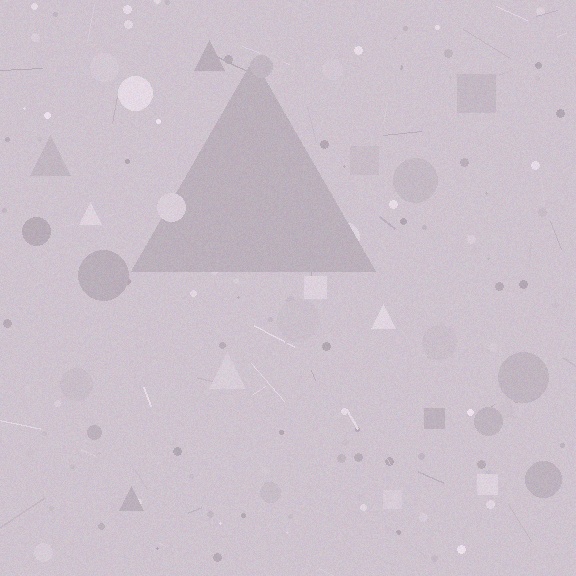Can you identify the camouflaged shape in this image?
The camouflaged shape is a triangle.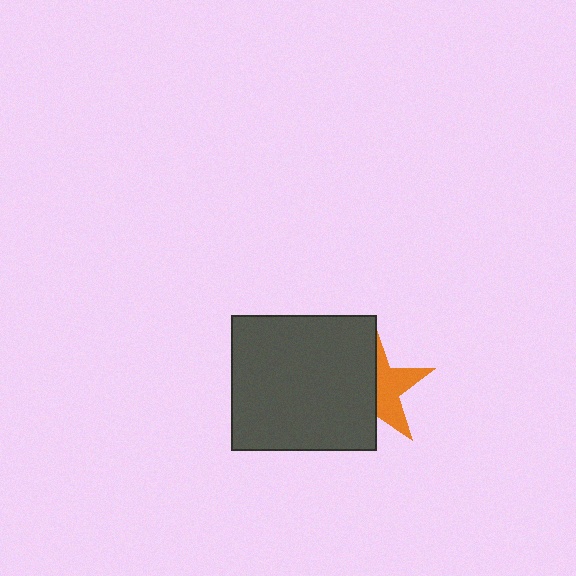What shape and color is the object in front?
The object in front is a dark gray rectangle.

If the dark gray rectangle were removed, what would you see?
You would see the complete orange star.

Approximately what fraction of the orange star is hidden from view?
Roughly 56% of the orange star is hidden behind the dark gray rectangle.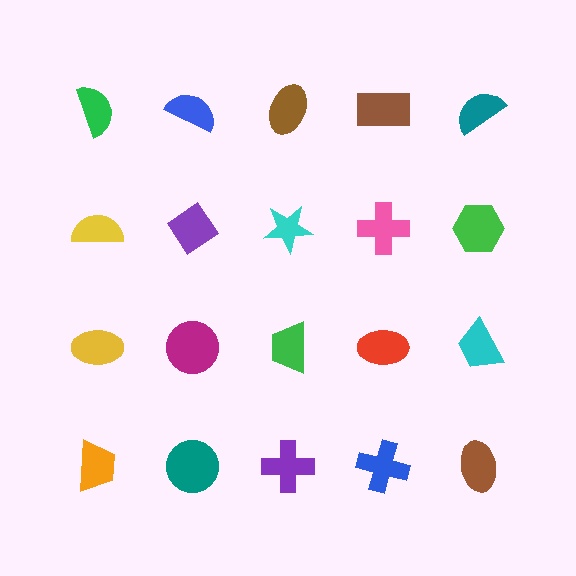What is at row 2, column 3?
A cyan star.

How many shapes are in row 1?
5 shapes.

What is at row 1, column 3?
A brown ellipse.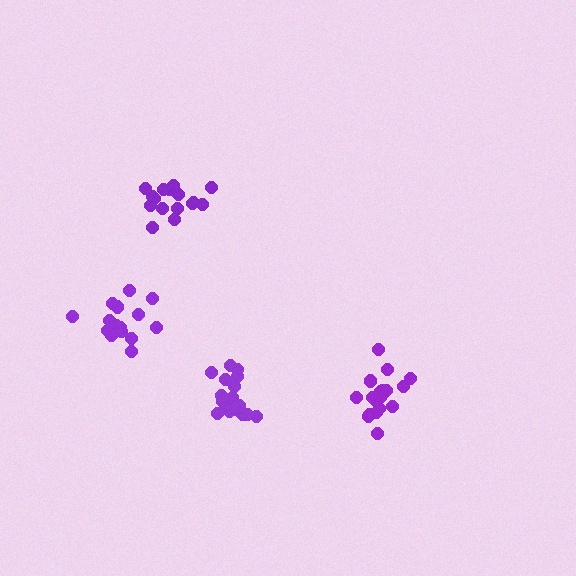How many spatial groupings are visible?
There are 4 spatial groupings.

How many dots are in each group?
Group 1: 19 dots, Group 2: 16 dots, Group 3: 16 dots, Group 4: 21 dots (72 total).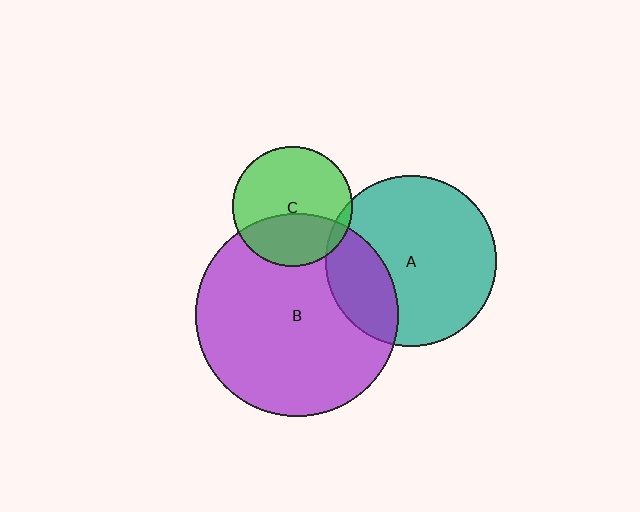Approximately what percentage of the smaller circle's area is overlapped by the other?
Approximately 35%.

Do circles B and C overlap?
Yes.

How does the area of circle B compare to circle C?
Approximately 2.9 times.